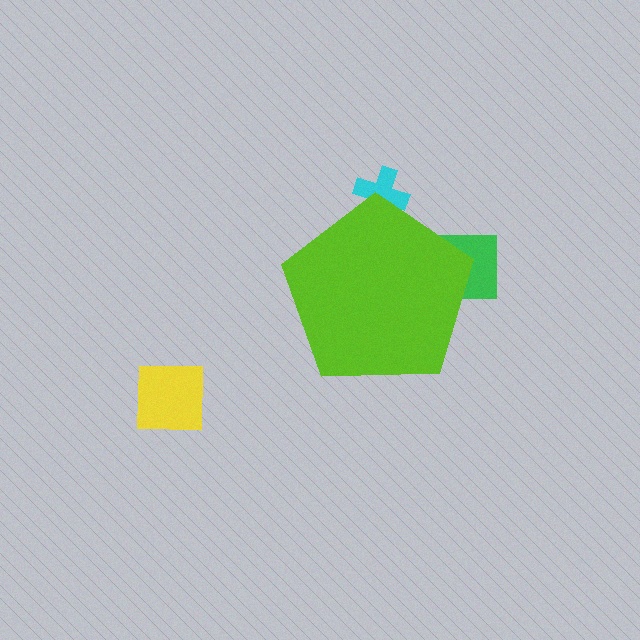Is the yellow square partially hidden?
No, the yellow square is fully visible.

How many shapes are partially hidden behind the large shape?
2 shapes are partially hidden.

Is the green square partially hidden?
Yes, the green square is partially hidden behind the lime pentagon.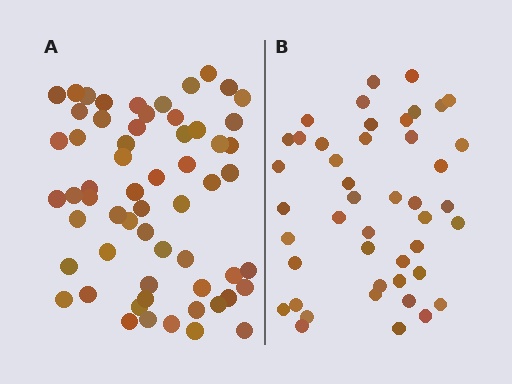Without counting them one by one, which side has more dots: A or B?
Region A (the left region) has more dots.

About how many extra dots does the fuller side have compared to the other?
Region A has approximately 15 more dots than region B.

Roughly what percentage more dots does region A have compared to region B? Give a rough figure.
About 35% more.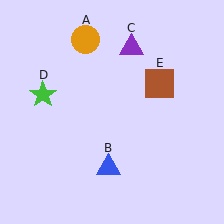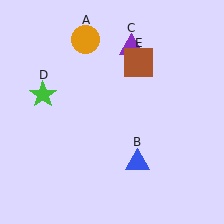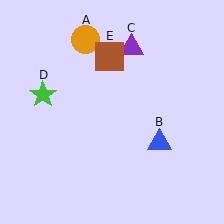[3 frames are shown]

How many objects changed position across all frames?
2 objects changed position: blue triangle (object B), brown square (object E).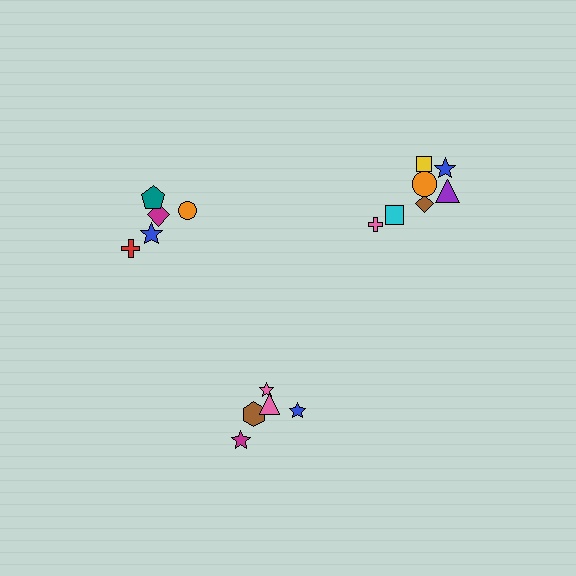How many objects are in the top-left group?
There are 5 objects.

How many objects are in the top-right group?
There are 7 objects.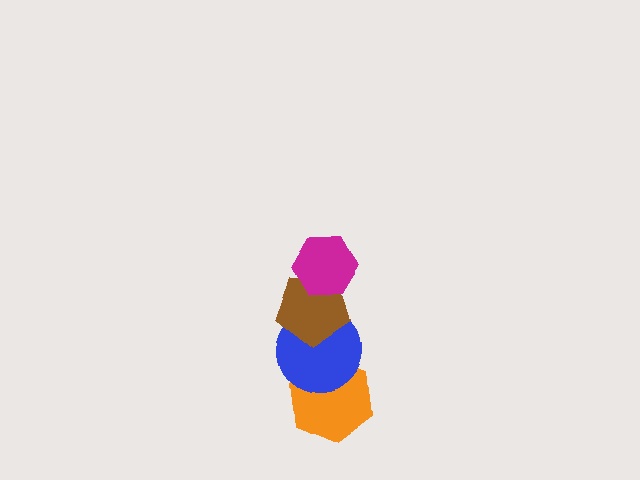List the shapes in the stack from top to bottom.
From top to bottom: the magenta hexagon, the brown pentagon, the blue circle, the orange hexagon.